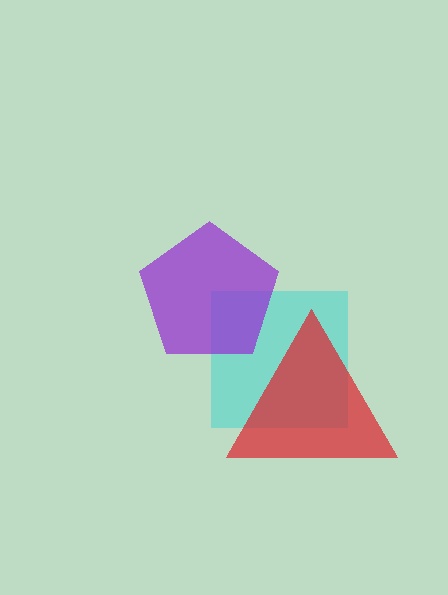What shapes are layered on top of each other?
The layered shapes are: a cyan square, a purple pentagon, a red triangle.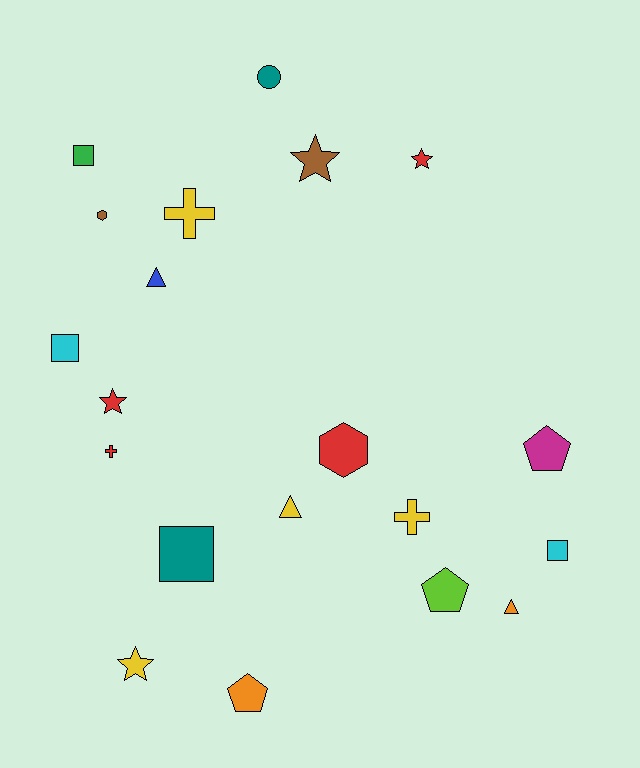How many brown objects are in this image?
There are 2 brown objects.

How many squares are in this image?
There are 4 squares.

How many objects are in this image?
There are 20 objects.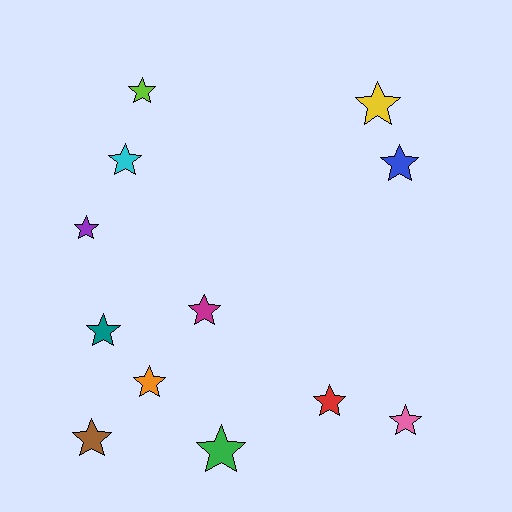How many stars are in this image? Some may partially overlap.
There are 12 stars.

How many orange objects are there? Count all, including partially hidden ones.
There is 1 orange object.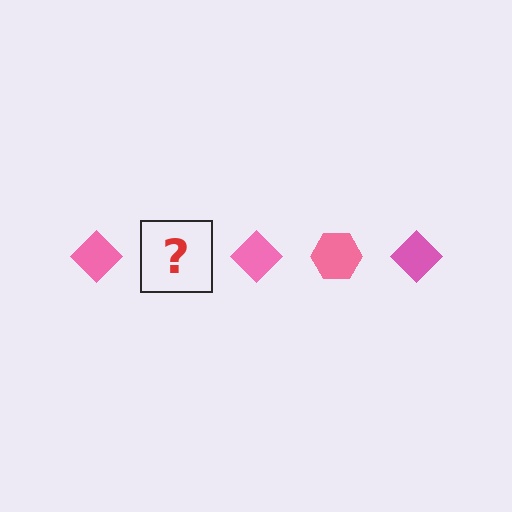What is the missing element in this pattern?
The missing element is a pink hexagon.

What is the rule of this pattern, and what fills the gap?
The rule is that the pattern cycles through diamond, hexagon shapes in pink. The gap should be filled with a pink hexagon.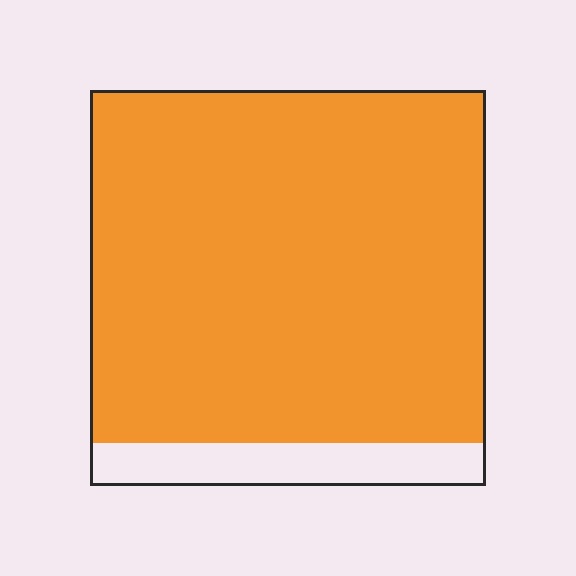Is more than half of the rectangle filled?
Yes.